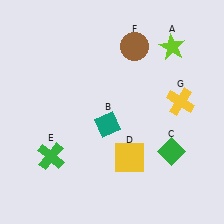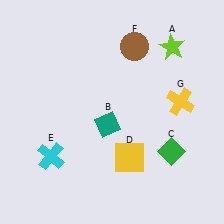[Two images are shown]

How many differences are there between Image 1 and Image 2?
There is 1 difference between the two images.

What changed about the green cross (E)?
In Image 1, E is green. In Image 2, it changed to cyan.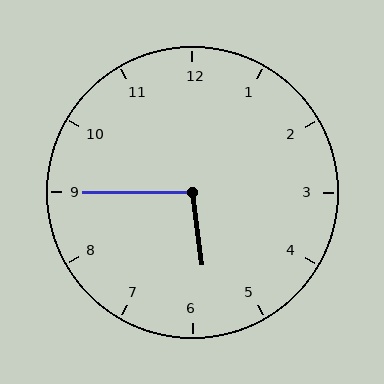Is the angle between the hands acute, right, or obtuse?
It is obtuse.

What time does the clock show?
5:45.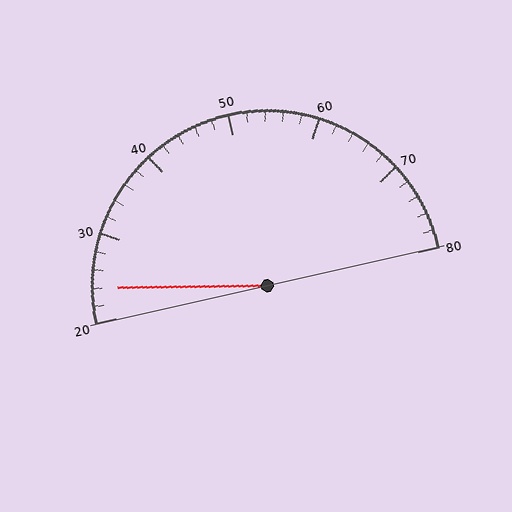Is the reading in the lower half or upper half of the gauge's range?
The reading is in the lower half of the range (20 to 80).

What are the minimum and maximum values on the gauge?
The gauge ranges from 20 to 80.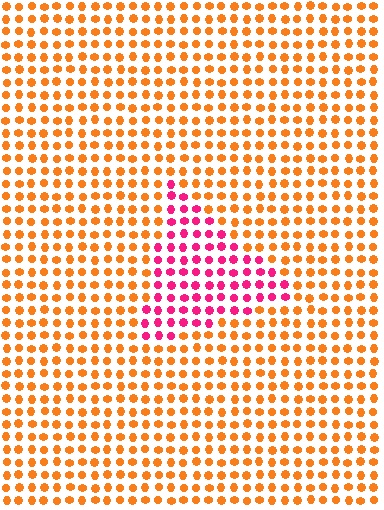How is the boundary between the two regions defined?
The boundary is defined purely by a slight shift in hue (about 56 degrees). Spacing, size, and orientation are identical on both sides.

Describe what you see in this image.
The image is filled with small orange elements in a uniform arrangement. A triangle-shaped region is visible where the elements are tinted to a slightly different hue, forming a subtle color boundary.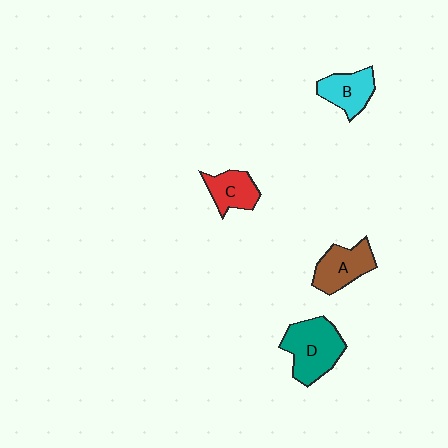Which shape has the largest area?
Shape D (teal).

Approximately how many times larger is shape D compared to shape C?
Approximately 1.7 times.